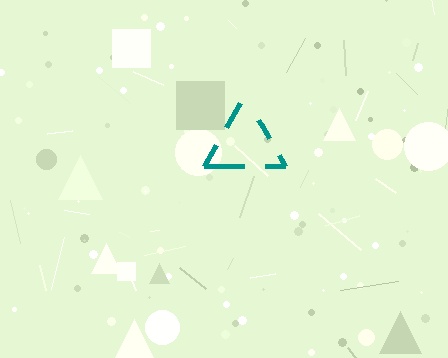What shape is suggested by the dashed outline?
The dashed outline suggests a triangle.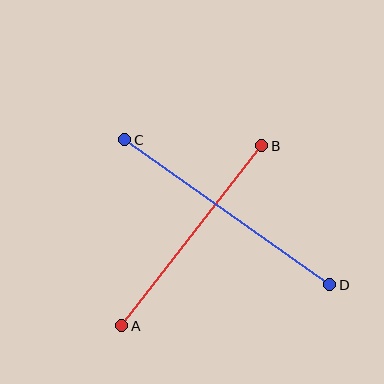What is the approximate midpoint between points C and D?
The midpoint is at approximately (227, 212) pixels.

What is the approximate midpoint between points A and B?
The midpoint is at approximately (192, 236) pixels.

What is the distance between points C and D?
The distance is approximately 251 pixels.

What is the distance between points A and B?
The distance is approximately 228 pixels.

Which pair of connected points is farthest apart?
Points C and D are farthest apart.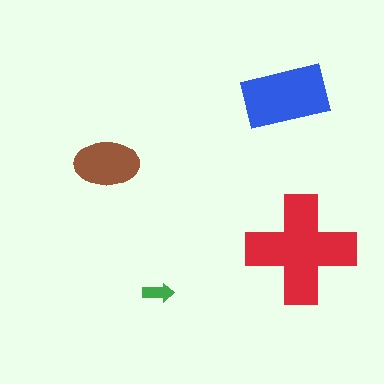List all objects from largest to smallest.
The red cross, the blue rectangle, the brown ellipse, the green arrow.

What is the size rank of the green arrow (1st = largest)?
4th.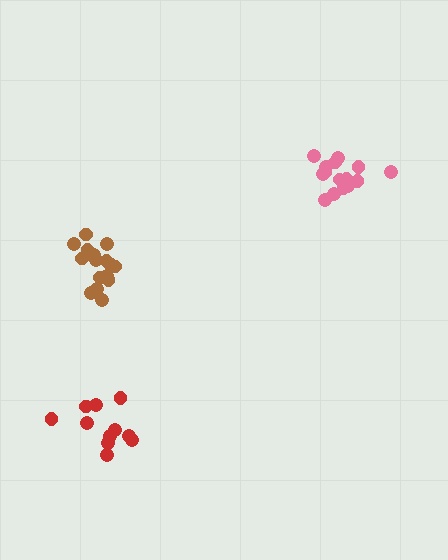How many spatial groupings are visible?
There are 3 spatial groupings.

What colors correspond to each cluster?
The clusters are colored: brown, pink, red.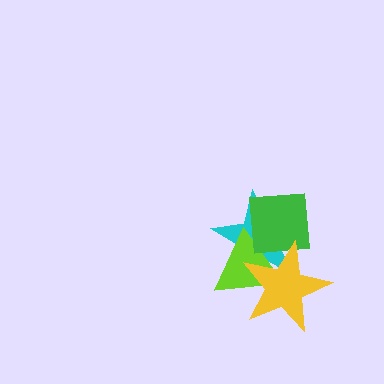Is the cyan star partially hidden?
Yes, it is partially covered by another shape.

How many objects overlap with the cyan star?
3 objects overlap with the cyan star.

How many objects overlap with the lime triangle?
3 objects overlap with the lime triangle.